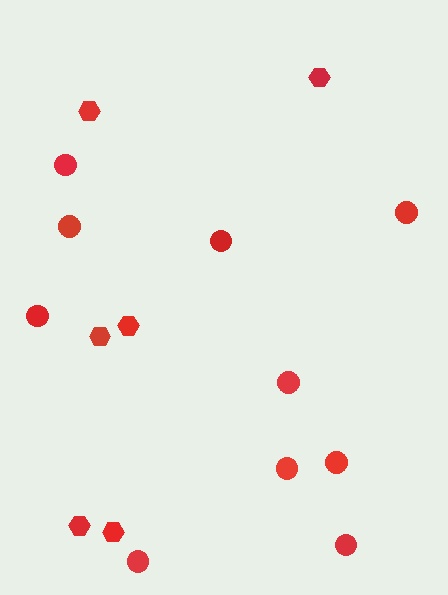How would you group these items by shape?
There are 2 groups: one group of circles (10) and one group of hexagons (6).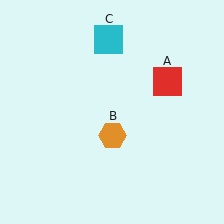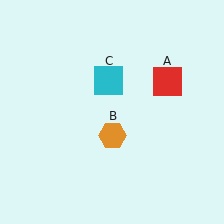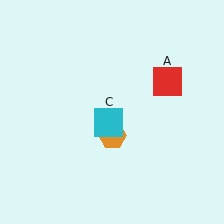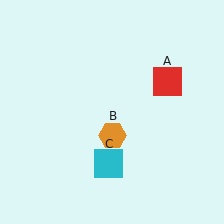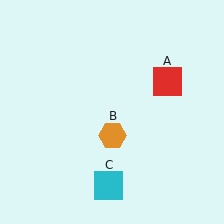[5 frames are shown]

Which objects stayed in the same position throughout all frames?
Red square (object A) and orange hexagon (object B) remained stationary.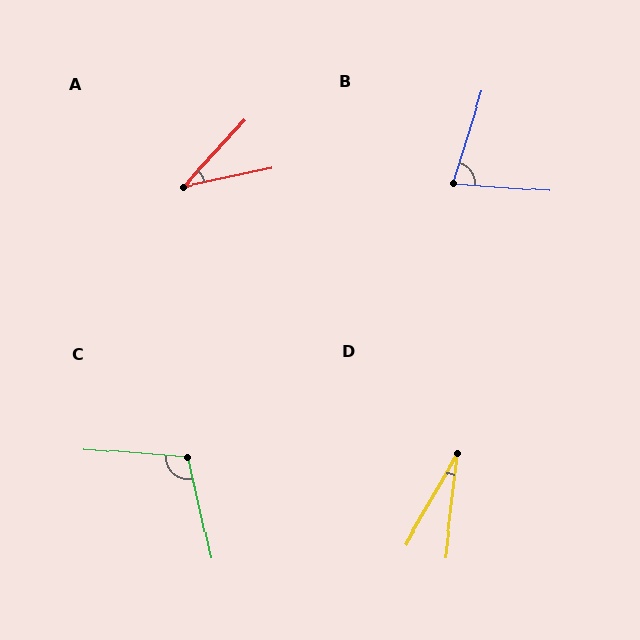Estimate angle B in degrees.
Approximately 77 degrees.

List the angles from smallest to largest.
D (24°), A (36°), B (77°), C (107°).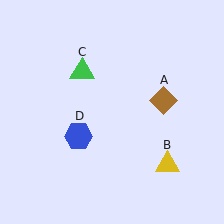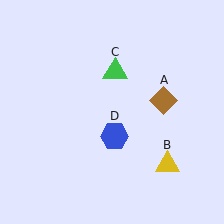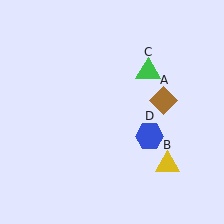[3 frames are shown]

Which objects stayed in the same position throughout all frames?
Brown diamond (object A) and yellow triangle (object B) remained stationary.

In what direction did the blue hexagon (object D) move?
The blue hexagon (object D) moved right.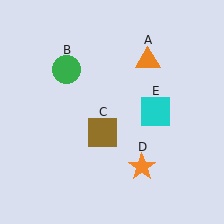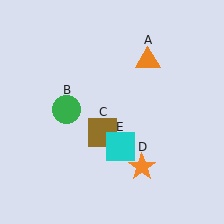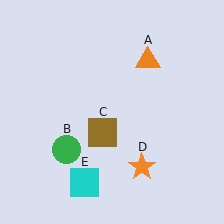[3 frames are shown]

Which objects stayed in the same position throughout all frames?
Orange triangle (object A) and brown square (object C) and orange star (object D) remained stationary.